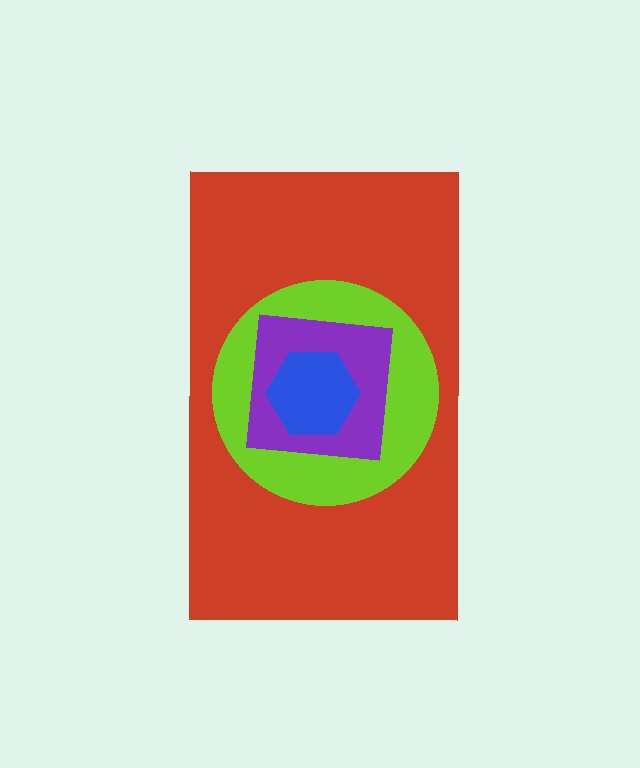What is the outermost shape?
The red rectangle.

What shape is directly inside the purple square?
The blue hexagon.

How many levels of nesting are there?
4.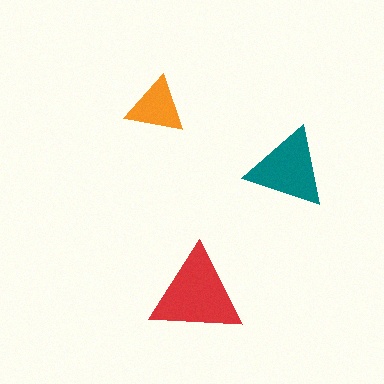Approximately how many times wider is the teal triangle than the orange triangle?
About 1.5 times wider.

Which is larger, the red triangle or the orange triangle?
The red one.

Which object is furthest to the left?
The orange triangle is leftmost.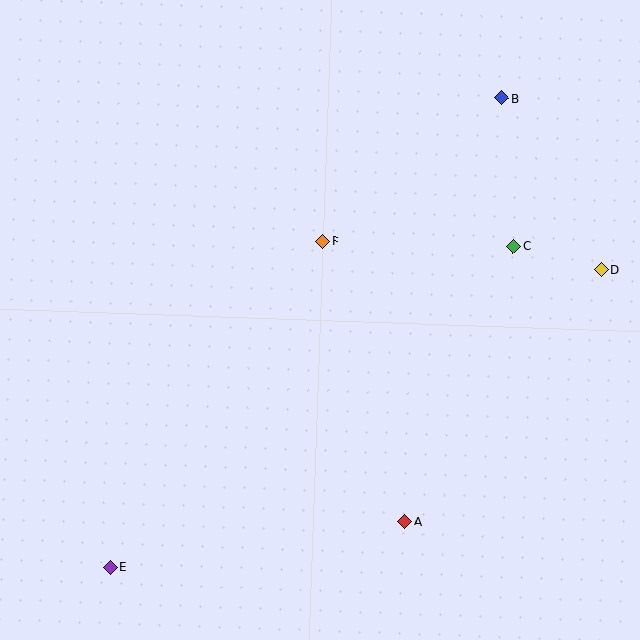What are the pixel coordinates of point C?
Point C is at (514, 246).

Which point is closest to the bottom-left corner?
Point E is closest to the bottom-left corner.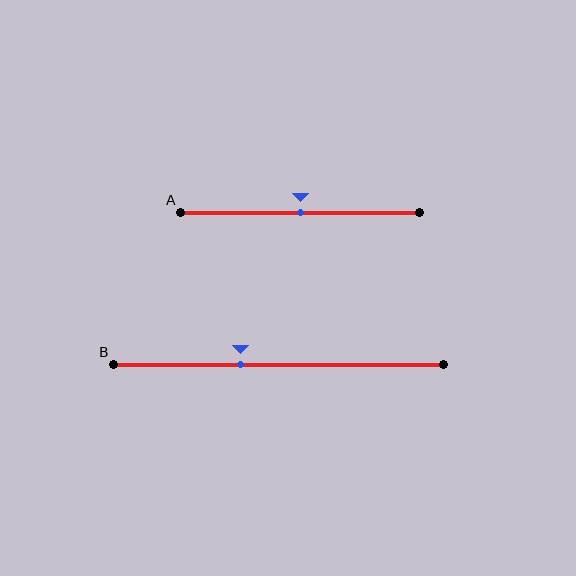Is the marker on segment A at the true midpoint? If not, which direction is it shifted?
Yes, the marker on segment A is at the true midpoint.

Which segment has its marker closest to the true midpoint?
Segment A has its marker closest to the true midpoint.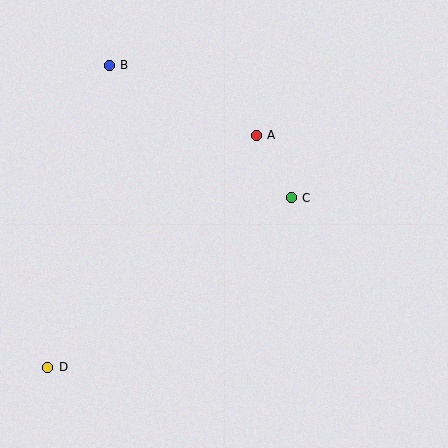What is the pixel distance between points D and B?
The distance between D and B is 308 pixels.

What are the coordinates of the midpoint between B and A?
The midpoint between B and A is at (183, 100).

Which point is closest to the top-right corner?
Point A is closest to the top-right corner.